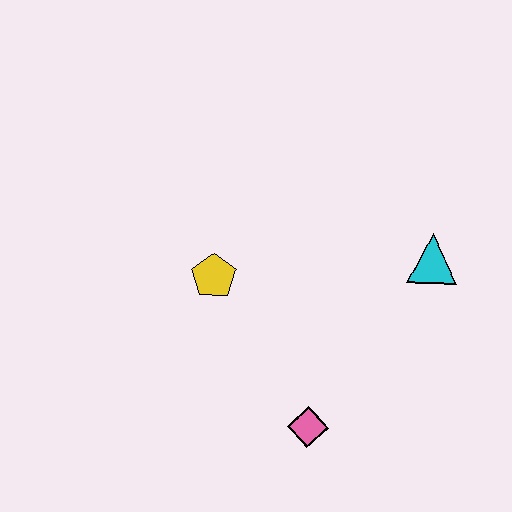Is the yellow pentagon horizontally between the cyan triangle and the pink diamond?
No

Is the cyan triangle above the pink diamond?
Yes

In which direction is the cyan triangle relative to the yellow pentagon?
The cyan triangle is to the right of the yellow pentagon.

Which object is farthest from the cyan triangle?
The yellow pentagon is farthest from the cyan triangle.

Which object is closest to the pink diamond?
The yellow pentagon is closest to the pink diamond.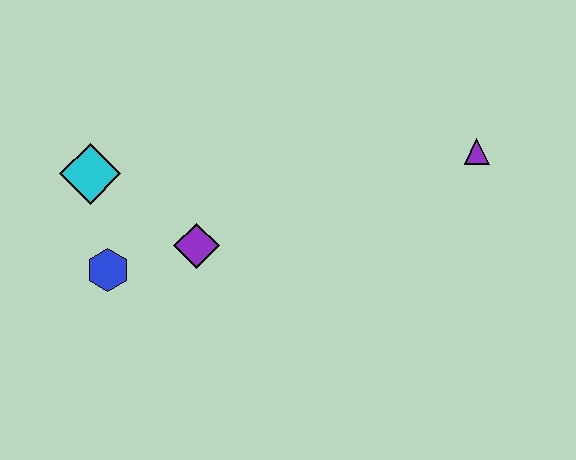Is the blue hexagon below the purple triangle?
Yes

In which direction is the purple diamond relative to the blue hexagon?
The purple diamond is to the right of the blue hexagon.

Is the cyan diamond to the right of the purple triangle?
No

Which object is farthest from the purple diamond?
The purple triangle is farthest from the purple diamond.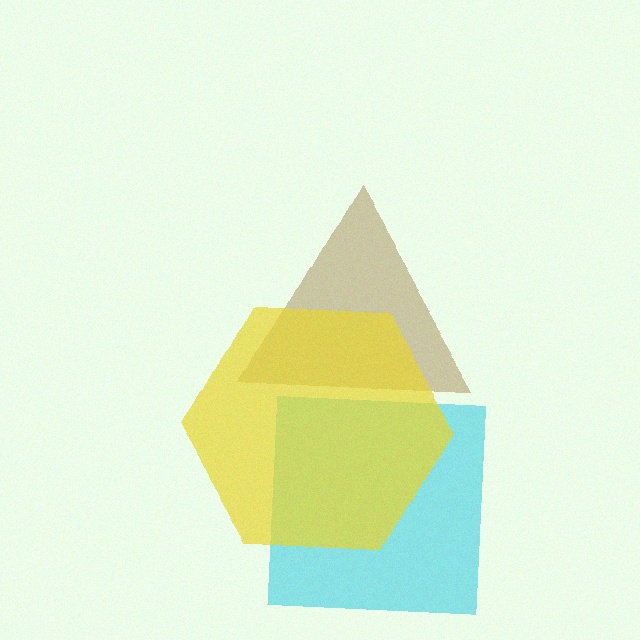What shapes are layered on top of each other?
The layered shapes are: a brown triangle, a cyan square, a yellow hexagon.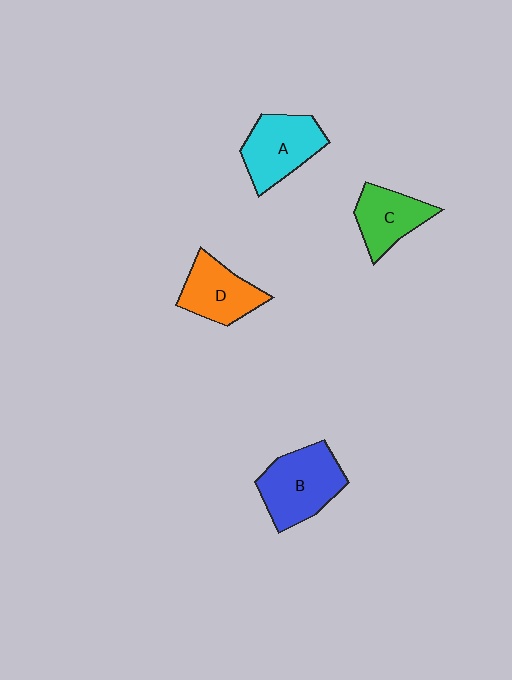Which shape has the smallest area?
Shape C (green).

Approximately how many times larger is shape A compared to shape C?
Approximately 1.2 times.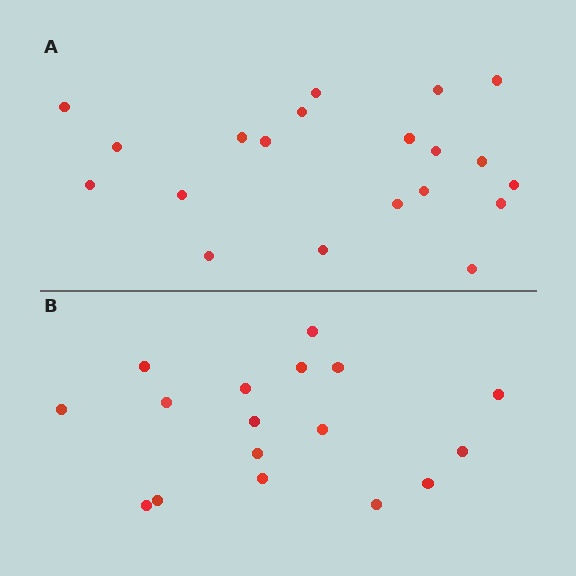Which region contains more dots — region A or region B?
Region A (the top region) has more dots.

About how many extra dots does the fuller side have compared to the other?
Region A has just a few more — roughly 2 or 3 more dots than region B.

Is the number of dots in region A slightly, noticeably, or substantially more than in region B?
Region A has only slightly more — the two regions are fairly close. The ratio is roughly 1.2 to 1.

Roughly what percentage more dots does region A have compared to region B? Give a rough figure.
About 20% more.